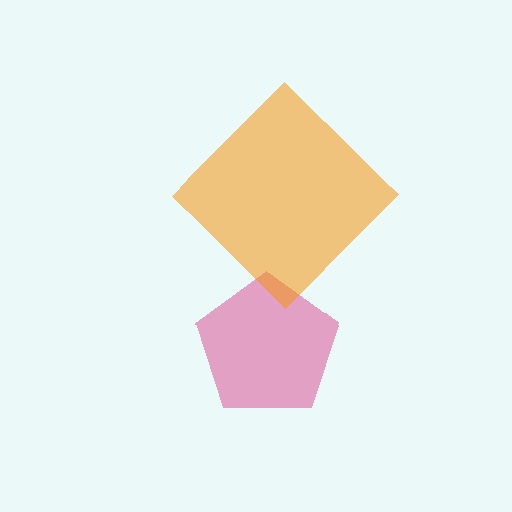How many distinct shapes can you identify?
There are 2 distinct shapes: a pink pentagon, an orange diamond.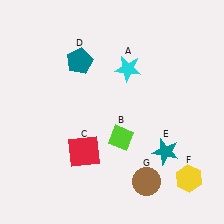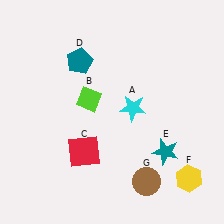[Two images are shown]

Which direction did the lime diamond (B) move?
The lime diamond (B) moved up.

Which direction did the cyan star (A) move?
The cyan star (A) moved down.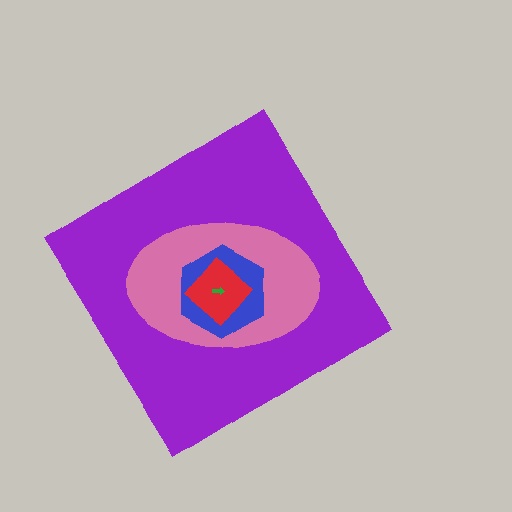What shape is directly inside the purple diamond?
The pink ellipse.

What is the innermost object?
The green arrow.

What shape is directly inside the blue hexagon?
The red diamond.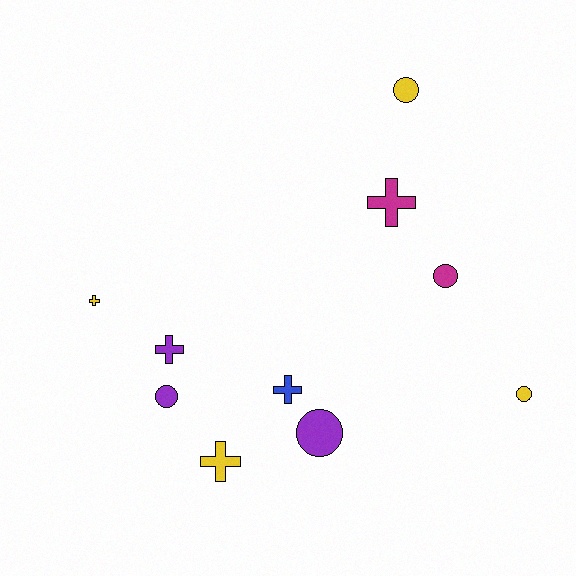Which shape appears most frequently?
Cross, with 5 objects.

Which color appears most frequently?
Yellow, with 4 objects.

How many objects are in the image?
There are 10 objects.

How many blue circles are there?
There are no blue circles.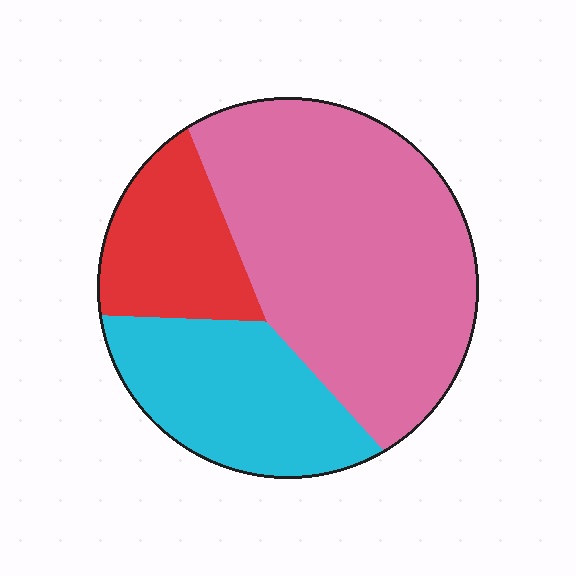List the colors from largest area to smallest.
From largest to smallest: pink, cyan, red.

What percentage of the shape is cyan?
Cyan covers roughly 25% of the shape.